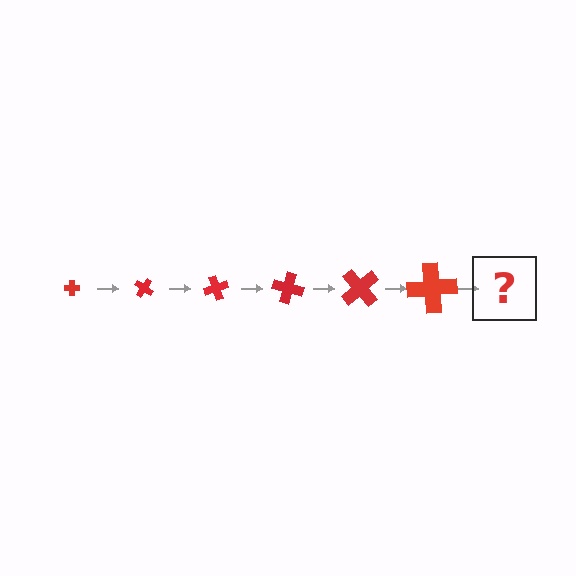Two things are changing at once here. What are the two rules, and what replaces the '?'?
The two rules are that the cross grows larger each step and it rotates 35 degrees each step. The '?' should be a cross, larger than the previous one and rotated 210 degrees from the start.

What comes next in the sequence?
The next element should be a cross, larger than the previous one and rotated 210 degrees from the start.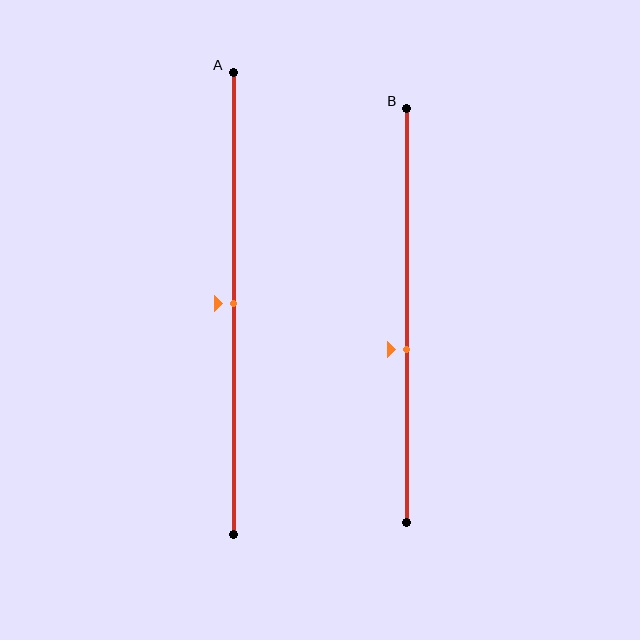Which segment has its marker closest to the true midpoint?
Segment A has its marker closest to the true midpoint.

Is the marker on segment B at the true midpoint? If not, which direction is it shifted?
No, the marker on segment B is shifted downward by about 8% of the segment length.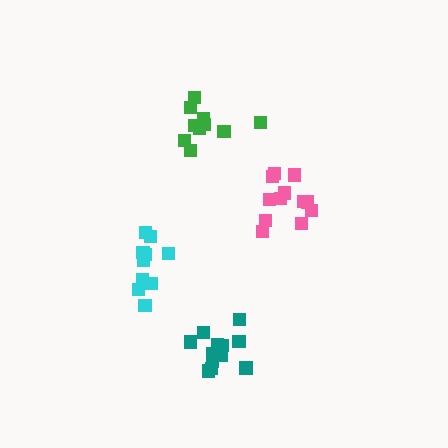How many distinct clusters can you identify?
There are 4 distinct clusters.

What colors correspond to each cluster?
The clusters are colored: teal, green, cyan, pink.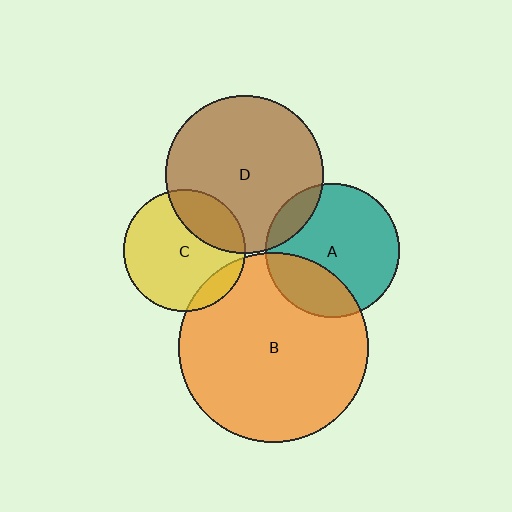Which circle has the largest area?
Circle B (orange).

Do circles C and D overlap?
Yes.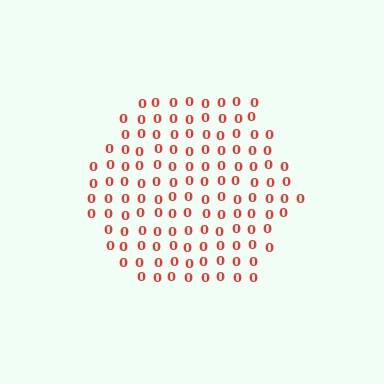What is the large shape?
The large shape is a hexagon.